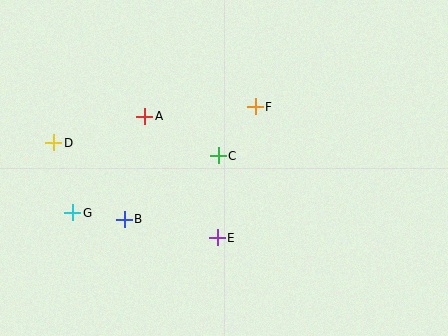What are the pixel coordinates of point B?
Point B is at (124, 219).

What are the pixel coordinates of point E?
Point E is at (217, 238).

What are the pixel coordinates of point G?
Point G is at (73, 213).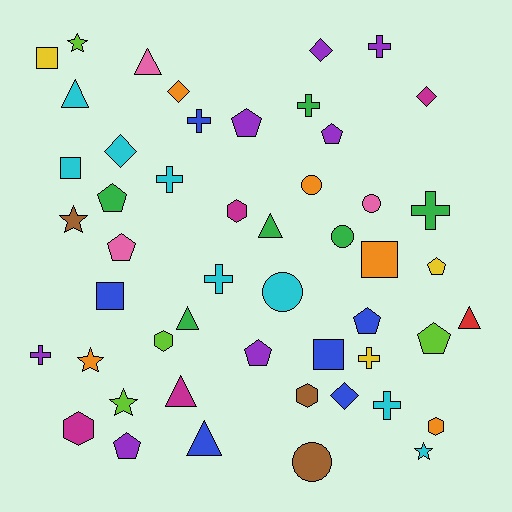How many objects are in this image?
There are 50 objects.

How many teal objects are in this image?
There are no teal objects.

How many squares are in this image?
There are 5 squares.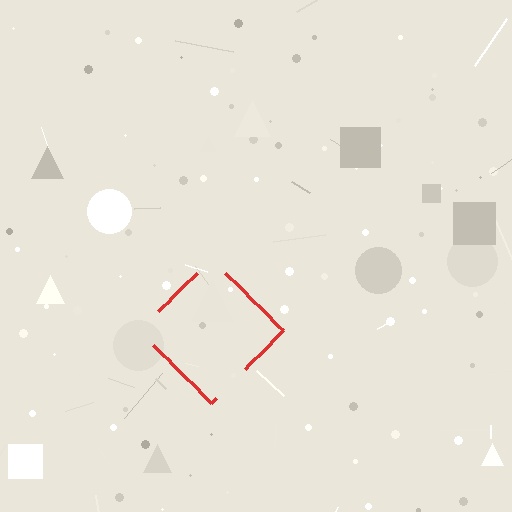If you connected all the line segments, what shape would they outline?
They would outline a diamond.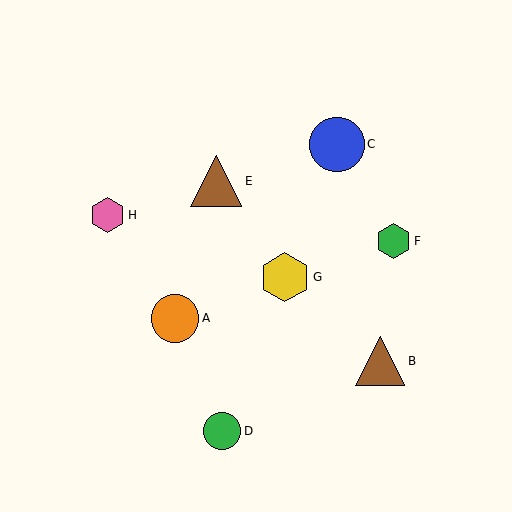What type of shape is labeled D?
Shape D is a green circle.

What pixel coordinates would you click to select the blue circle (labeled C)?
Click at (337, 144) to select the blue circle C.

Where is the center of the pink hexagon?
The center of the pink hexagon is at (108, 215).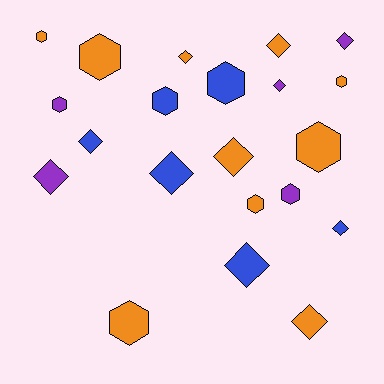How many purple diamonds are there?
There are 3 purple diamonds.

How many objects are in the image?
There are 21 objects.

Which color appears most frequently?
Orange, with 10 objects.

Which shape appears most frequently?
Diamond, with 11 objects.